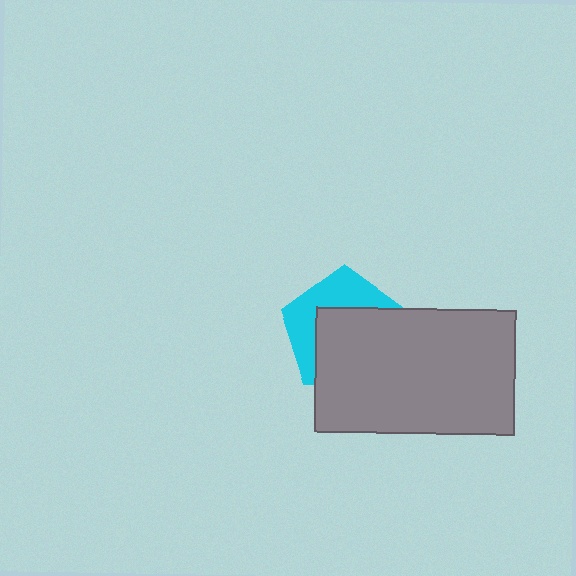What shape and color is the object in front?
The object in front is a gray rectangle.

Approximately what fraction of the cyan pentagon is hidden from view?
Roughly 60% of the cyan pentagon is hidden behind the gray rectangle.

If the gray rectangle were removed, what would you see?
You would see the complete cyan pentagon.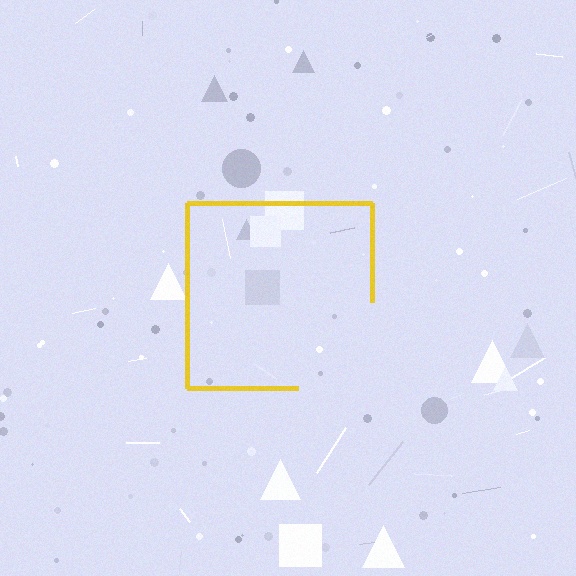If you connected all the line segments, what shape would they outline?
They would outline a square.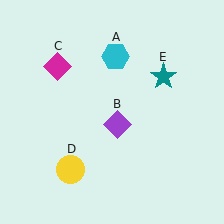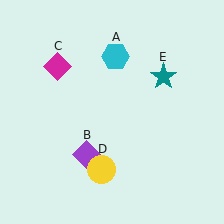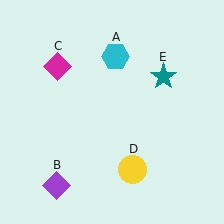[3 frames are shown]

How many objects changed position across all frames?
2 objects changed position: purple diamond (object B), yellow circle (object D).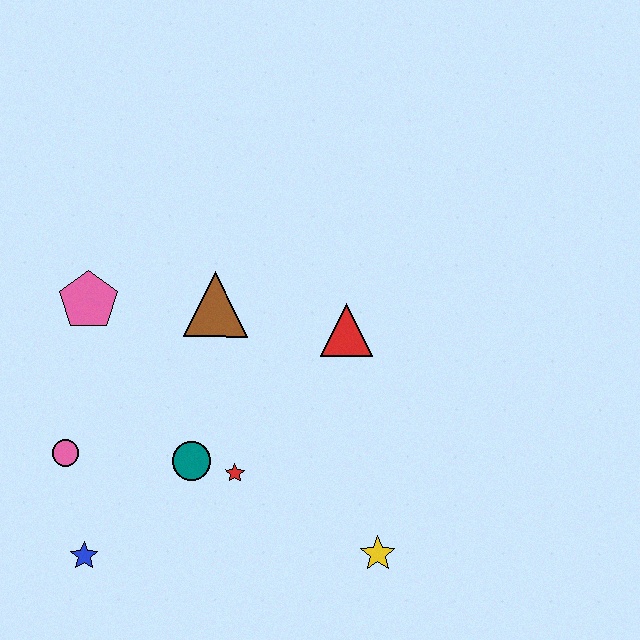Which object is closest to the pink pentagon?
The brown triangle is closest to the pink pentagon.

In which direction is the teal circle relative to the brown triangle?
The teal circle is below the brown triangle.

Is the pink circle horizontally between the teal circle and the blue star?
No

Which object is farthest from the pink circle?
The yellow star is farthest from the pink circle.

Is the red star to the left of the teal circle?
No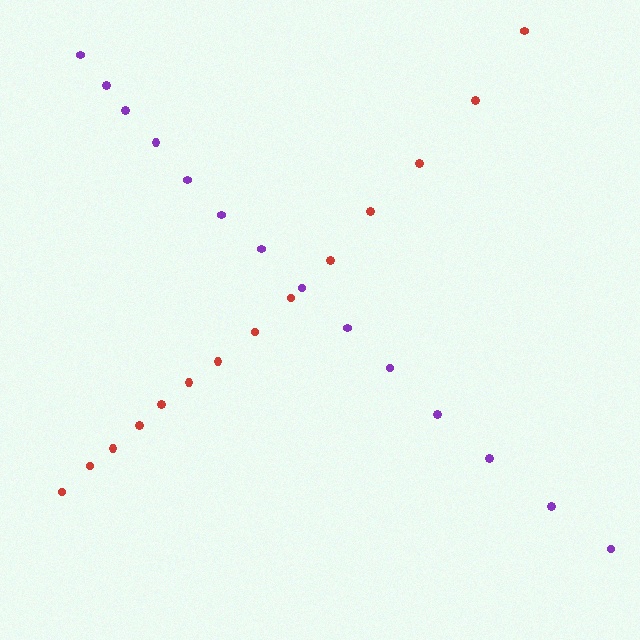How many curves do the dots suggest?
There are 2 distinct paths.